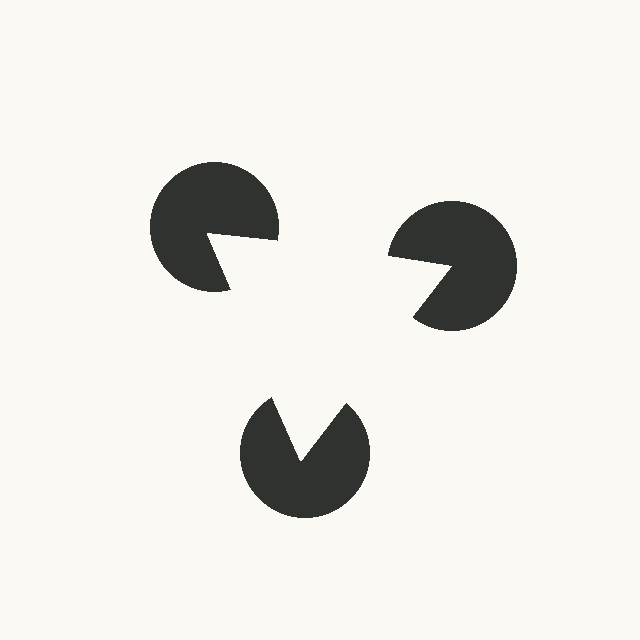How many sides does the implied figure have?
3 sides.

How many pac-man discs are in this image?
There are 3 — one at each vertex of the illusory triangle.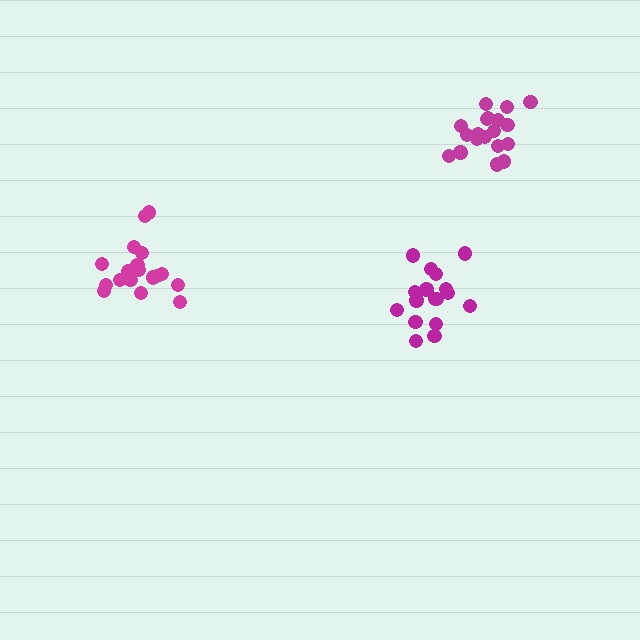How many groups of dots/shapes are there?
There are 3 groups.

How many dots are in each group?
Group 1: 18 dots, Group 2: 17 dots, Group 3: 19 dots (54 total).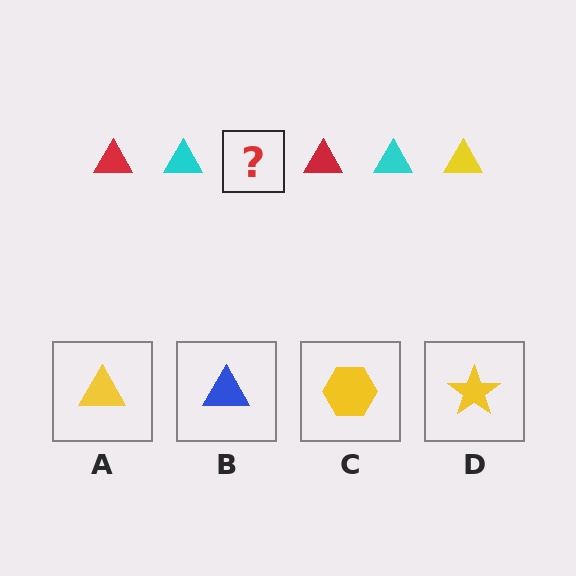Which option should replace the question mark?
Option A.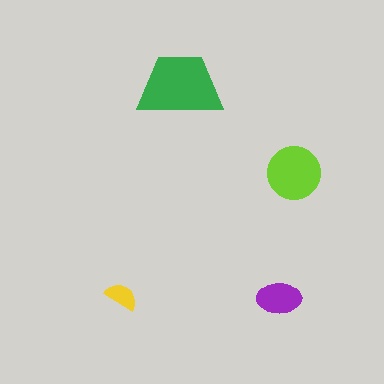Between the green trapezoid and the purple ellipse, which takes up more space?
The green trapezoid.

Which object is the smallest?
The yellow semicircle.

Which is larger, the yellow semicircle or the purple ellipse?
The purple ellipse.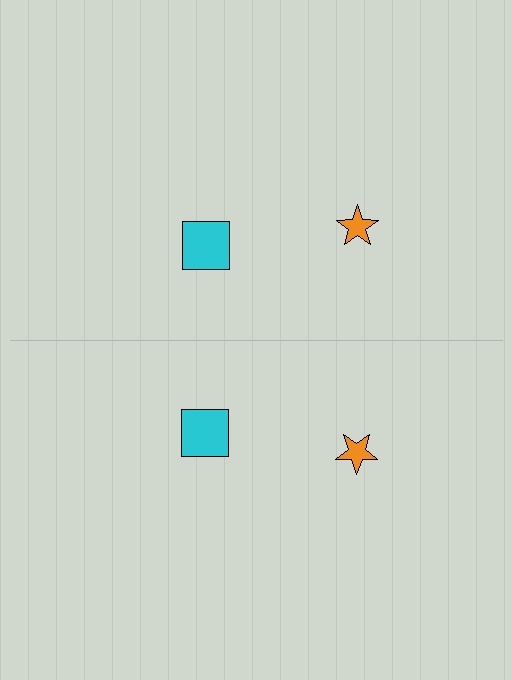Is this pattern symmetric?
Yes, this pattern has bilateral (reflection) symmetry.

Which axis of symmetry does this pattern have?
The pattern has a horizontal axis of symmetry running through the center of the image.